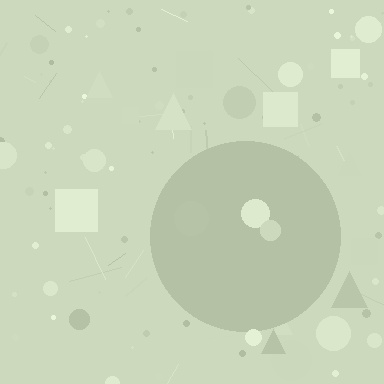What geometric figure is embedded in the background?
A circle is embedded in the background.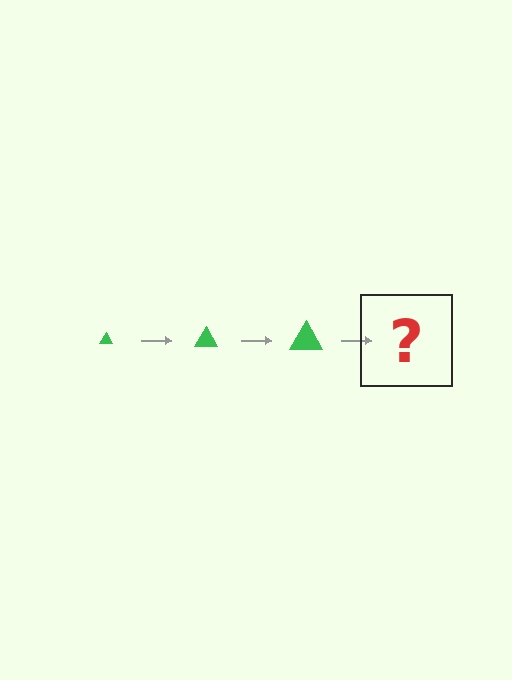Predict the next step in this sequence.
The next step is a green triangle, larger than the previous one.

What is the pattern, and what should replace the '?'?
The pattern is that the triangle gets progressively larger each step. The '?' should be a green triangle, larger than the previous one.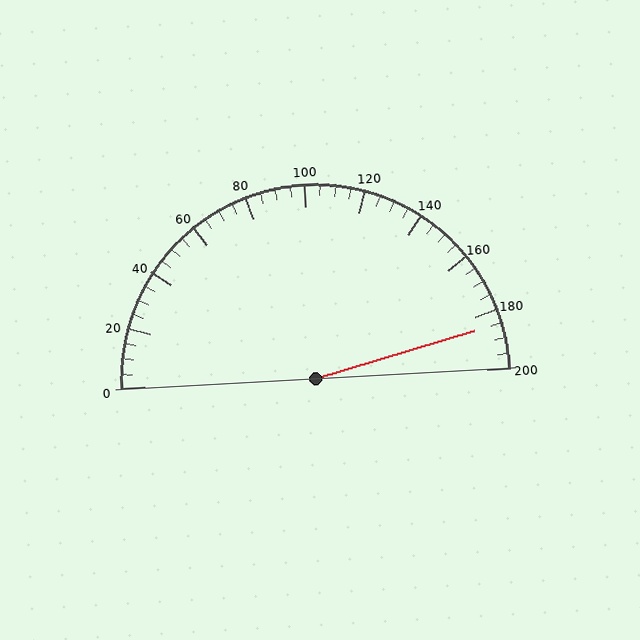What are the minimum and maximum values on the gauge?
The gauge ranges from 0 to 200.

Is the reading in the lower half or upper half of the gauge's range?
The reading is in the upper half of the range (0 to 200).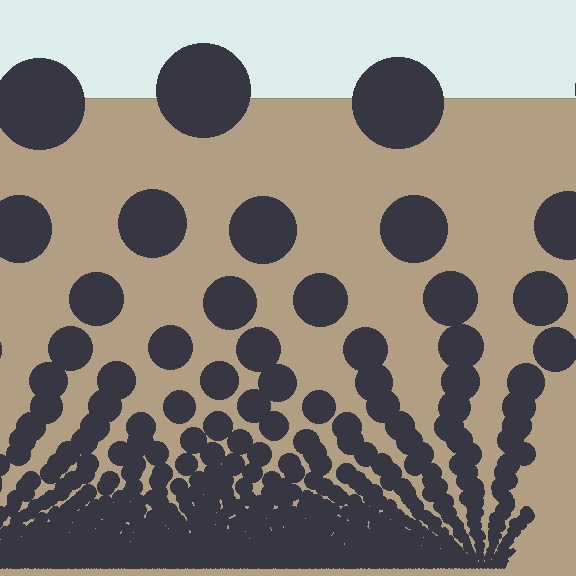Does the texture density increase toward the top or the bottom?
Density increases toward the bottom.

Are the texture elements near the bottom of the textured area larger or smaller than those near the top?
Smaller. The gradient is inverted — elements near the bottom are smaller and denser.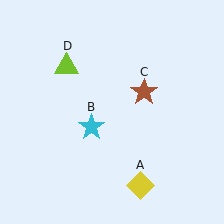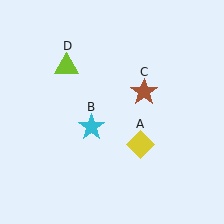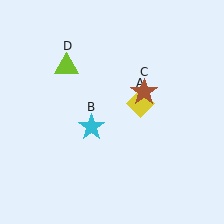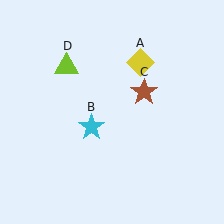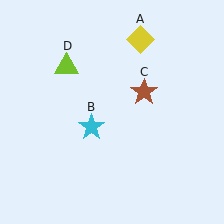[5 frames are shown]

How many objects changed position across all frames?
1 object changed position: yellow diamond (object A).